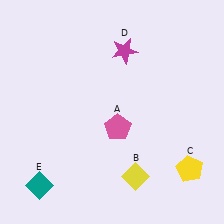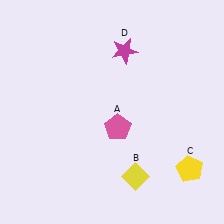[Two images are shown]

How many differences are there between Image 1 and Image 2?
There is 1 difference between the two images.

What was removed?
The teal diamond (E) was removed in Image 2.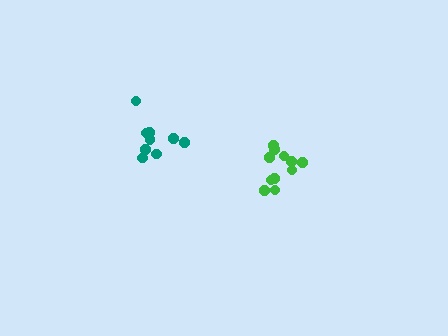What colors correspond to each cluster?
The clusters are colored: green, teal.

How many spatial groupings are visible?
There are 2 spatial groupings.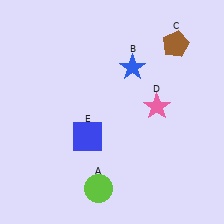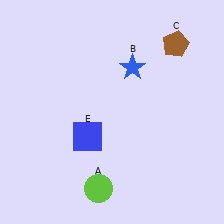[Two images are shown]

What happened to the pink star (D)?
The pink star (D) was removed in Image 2. It was in the top-right area of Image 1.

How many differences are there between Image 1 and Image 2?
There is 1 difference between the two images.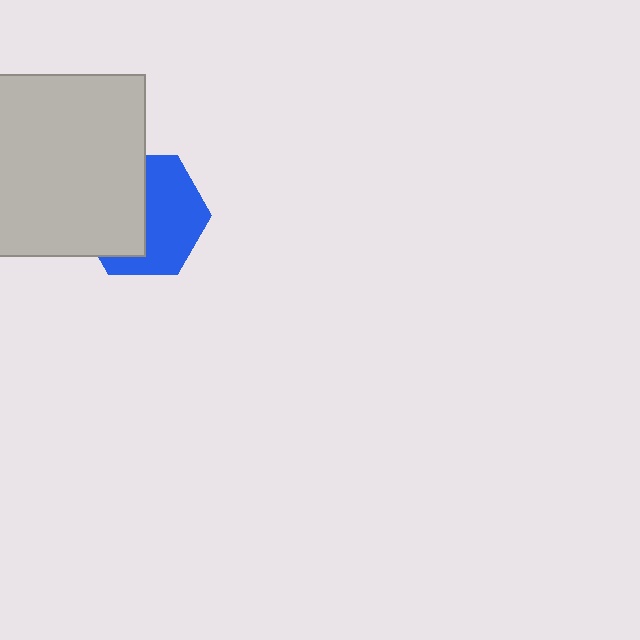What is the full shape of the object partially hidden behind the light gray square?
The partially hidden object is a blue hexagon.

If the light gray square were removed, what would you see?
You would see the complete blue hexagon.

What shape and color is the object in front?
The object in front is a light gray square.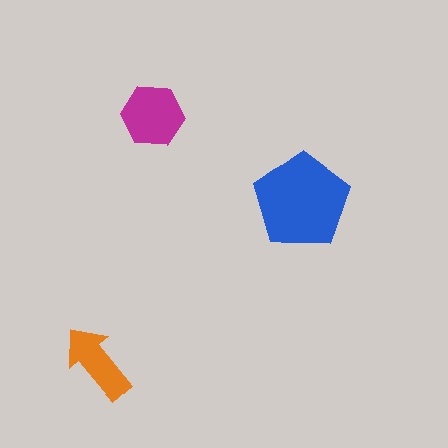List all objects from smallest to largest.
The orange arrow, the magenta hexagon, the blue pentagon.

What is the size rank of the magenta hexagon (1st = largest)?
2nd.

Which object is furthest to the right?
The blue pentagon is rightmost.